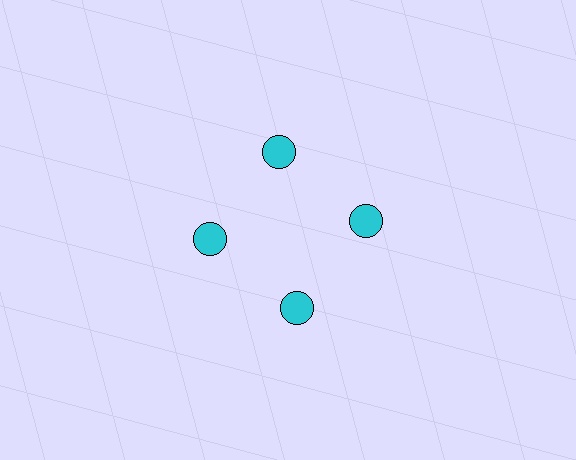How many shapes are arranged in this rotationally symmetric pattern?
There are 4 shapes, arranged in 4 groups of 1.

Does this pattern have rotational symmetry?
Yes, this pattern has 4-fold rotational symmetry. It looks the same after rotating 90 degrees around the center.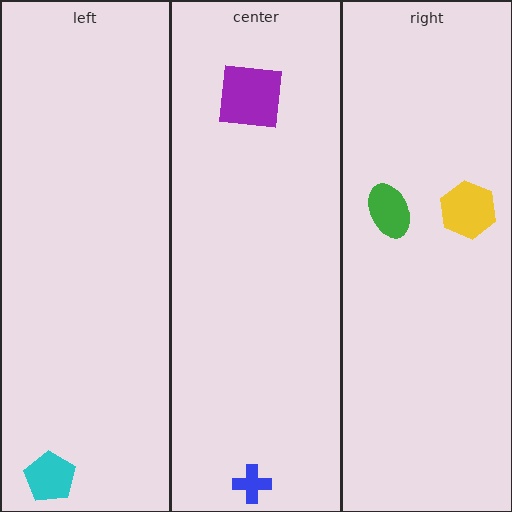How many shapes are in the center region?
2.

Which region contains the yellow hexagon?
The right region.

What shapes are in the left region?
The cyan pentagon.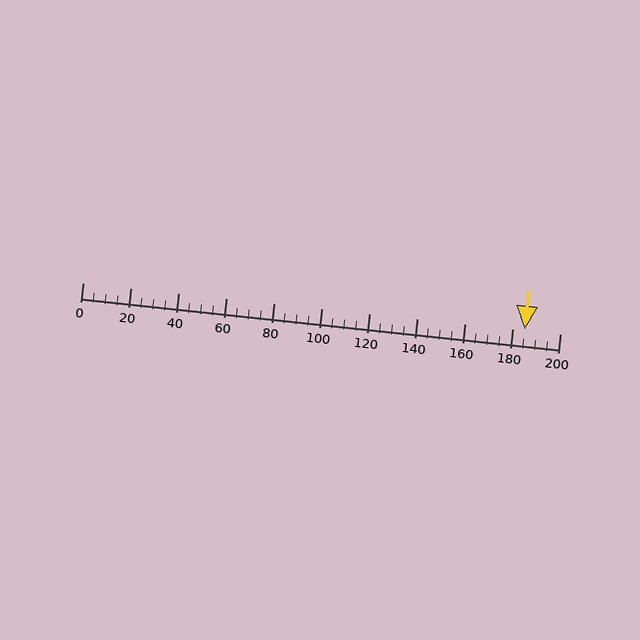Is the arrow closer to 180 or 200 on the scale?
The arrow is closer to 180.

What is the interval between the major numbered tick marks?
The major tick marks are spaced 20 units apart.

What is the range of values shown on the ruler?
The ruler shows values from 0 to 200.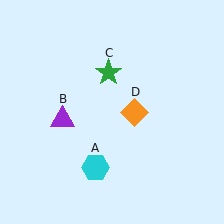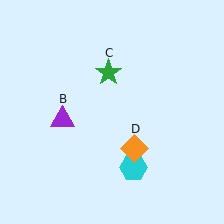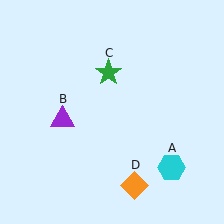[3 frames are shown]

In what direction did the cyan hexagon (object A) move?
The cyan hexagon (object A) moved right.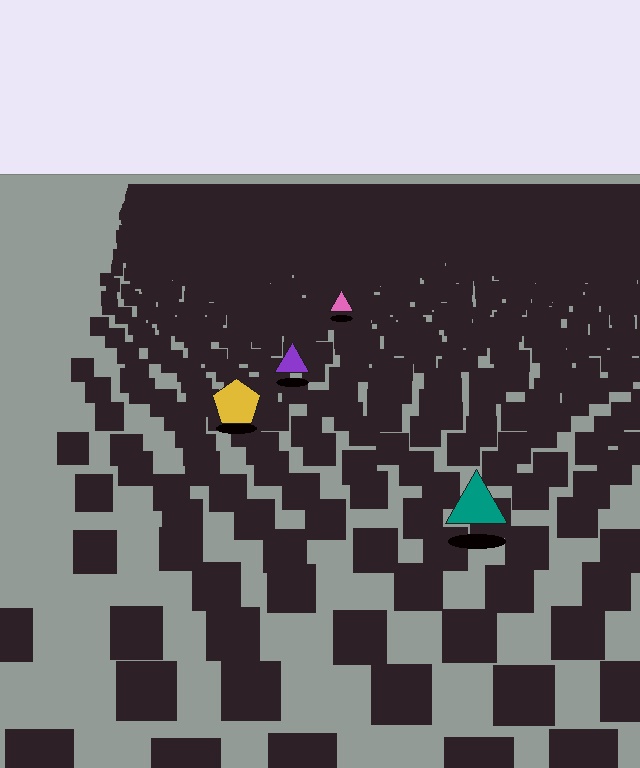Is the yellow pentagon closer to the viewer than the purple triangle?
Yes. The yellow pentagon is closer — you can tell from the texture gradient: the ground texture is coarser near it.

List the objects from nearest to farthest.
From nearest to farthest: the teal triangle, the yellow pentagon, the purple triangle, the pink triangle.